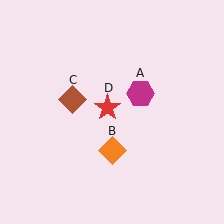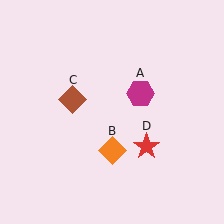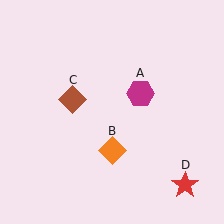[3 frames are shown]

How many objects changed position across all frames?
1 object changed position: red star (object D).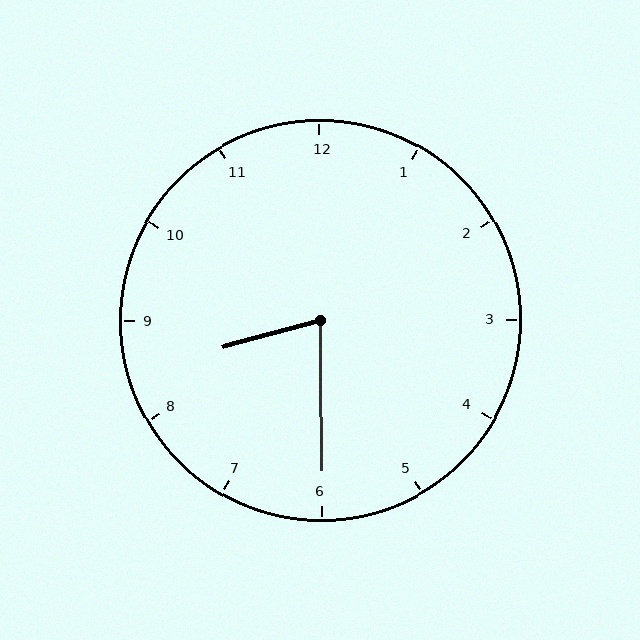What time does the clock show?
8:30.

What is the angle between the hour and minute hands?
Approximately 75 degrees.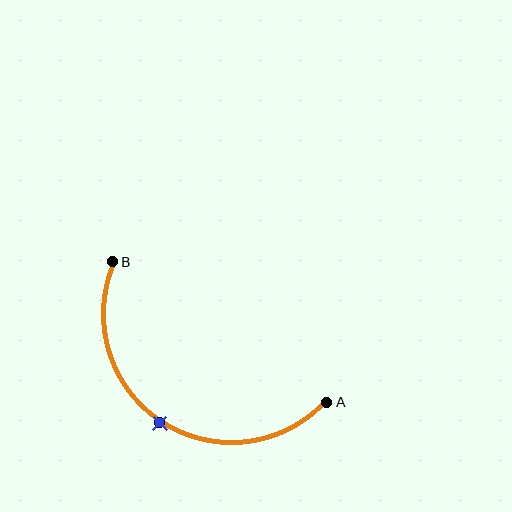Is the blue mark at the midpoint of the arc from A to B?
Yes. The blue mark lies on the arc at equal arc-length from both A and B — it is the arc midpoint.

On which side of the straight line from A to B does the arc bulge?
The arc bulges below the straight line connecting A and B.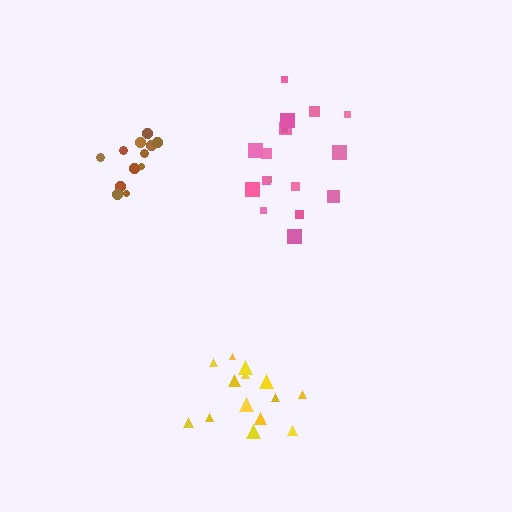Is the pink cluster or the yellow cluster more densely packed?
Yellow.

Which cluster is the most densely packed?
Brown.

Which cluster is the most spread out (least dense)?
Pink.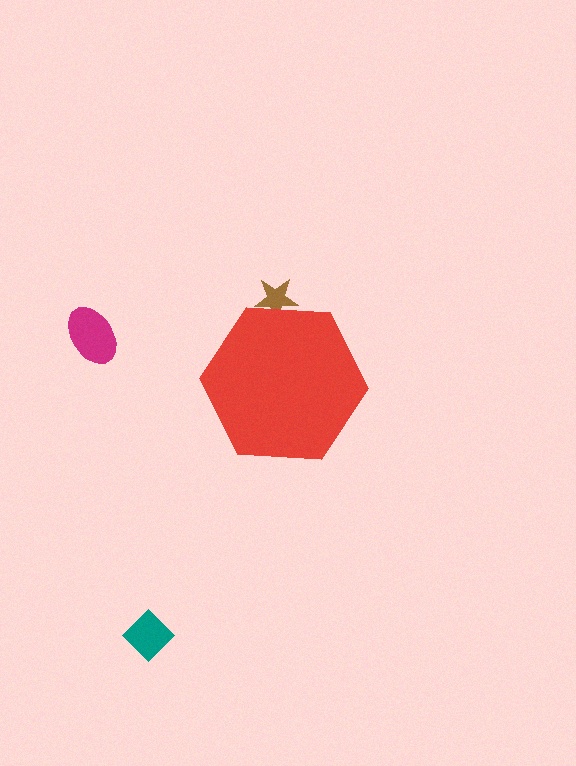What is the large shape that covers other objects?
A red hexagon.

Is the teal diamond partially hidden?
No, the teal diamond is fully visible.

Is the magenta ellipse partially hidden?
No, the magenta ellipse is fully visible.